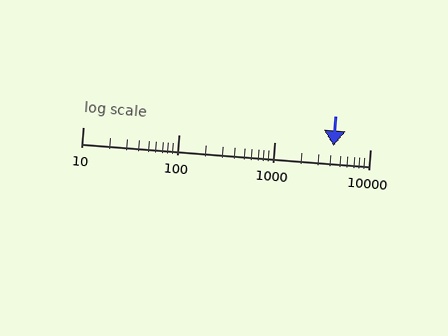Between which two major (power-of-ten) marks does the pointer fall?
The pointer is between 1000 and 10000.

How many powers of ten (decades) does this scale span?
The scale spans 3 decades, from 10 to 10000.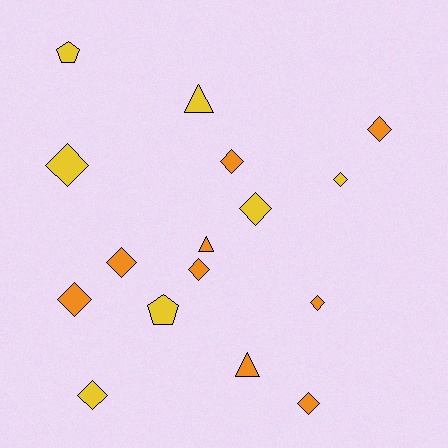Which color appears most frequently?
Orange, with 9 objects.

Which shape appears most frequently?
Diamond, with 11 objects.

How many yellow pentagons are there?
There are 2 yellow pentagons.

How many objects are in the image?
There are 16 objects.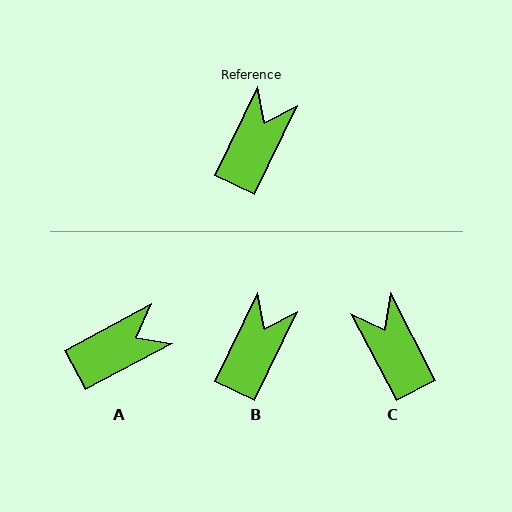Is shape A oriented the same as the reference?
No, it is off by about 36 degrees.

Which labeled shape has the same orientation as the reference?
B.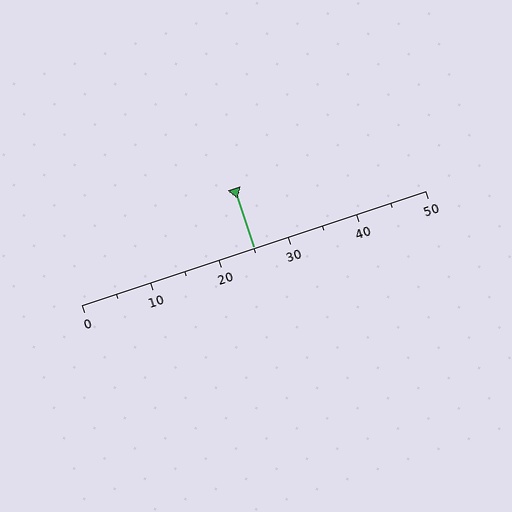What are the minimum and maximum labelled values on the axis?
The axis runs from 0 to 50.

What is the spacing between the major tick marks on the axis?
The major ticks are spaced 10 apart.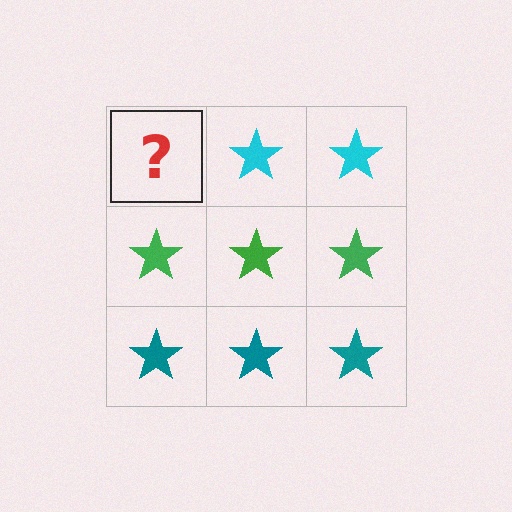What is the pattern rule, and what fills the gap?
The rule is that each row has a consistent color. The gap should be filled with a cyan star.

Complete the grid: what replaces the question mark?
The question mark should be replaced with a cyan star.